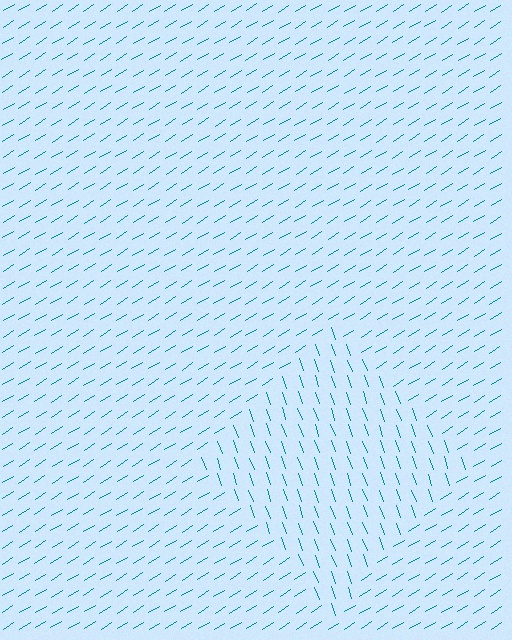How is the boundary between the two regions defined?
The boundary is defined purely by a change in line orientation (approximately 78 degrees difference). All lines are the same color and thickness.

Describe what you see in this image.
The image is filled with small teal line segments. A diamond region in the image has lines oriented differently from the surrounding lines, creating a visible texture boundary.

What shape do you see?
I see a diamond.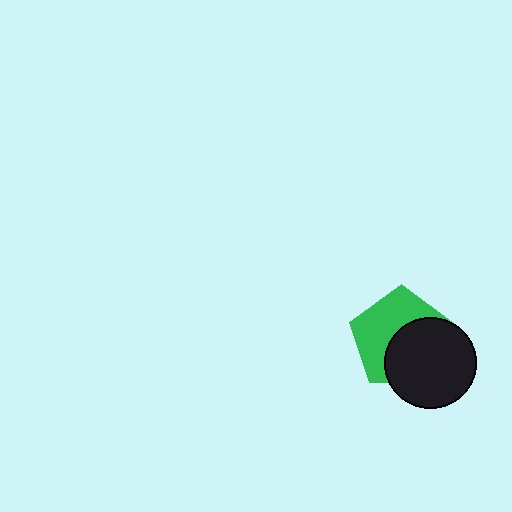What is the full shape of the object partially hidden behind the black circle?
The partially hidden object is a green pentagon.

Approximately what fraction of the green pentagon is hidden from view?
Roughly 48% of the green pentagon is hidden behind the black circle.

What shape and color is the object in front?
The object in front is a black circle.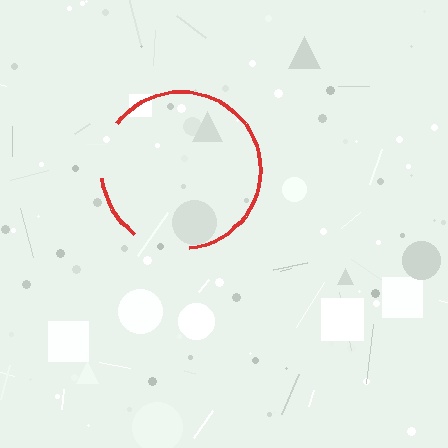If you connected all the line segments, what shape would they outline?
They would outline a circle.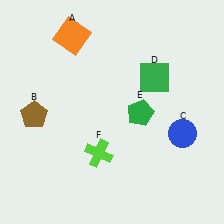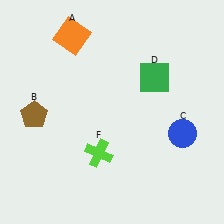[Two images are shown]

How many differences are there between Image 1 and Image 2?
There is 1 difference between the two images.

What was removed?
The green pentagon (E) was removed in Image 2.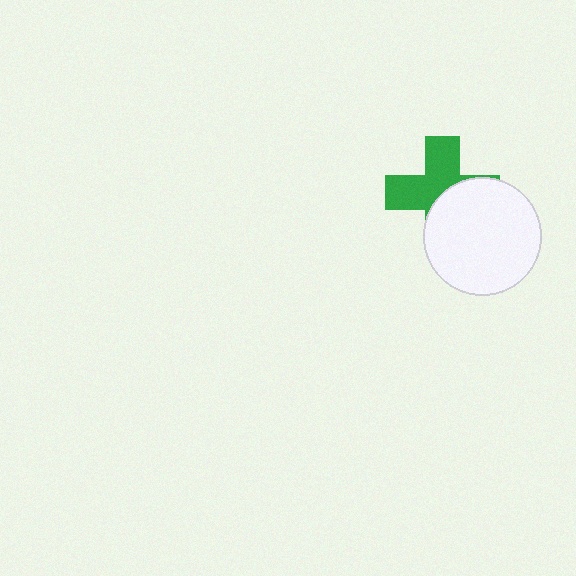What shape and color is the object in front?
The object in front is a white circle.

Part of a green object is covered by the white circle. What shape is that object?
It is a cross.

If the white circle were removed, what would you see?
You would see the complete green cross.